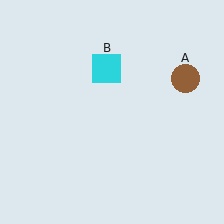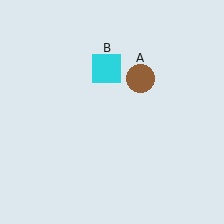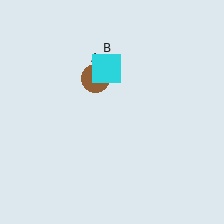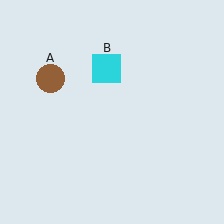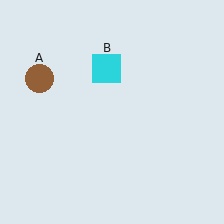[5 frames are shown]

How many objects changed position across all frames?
1 object changed position: brown circle (object A).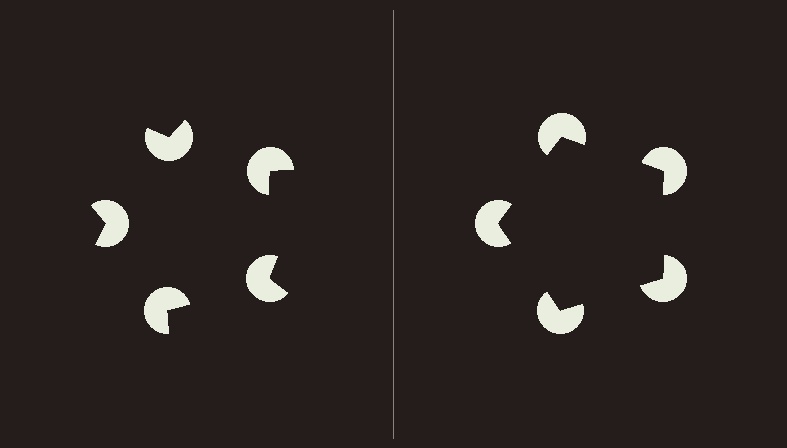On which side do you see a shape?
An illusory pentagon appears on the right side. On the left side the wedge cuts are rotated, so no coherent shape forms.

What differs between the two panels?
The pac-man discs are positioned identically on both sides; only the wedge orientations differ. On the right they align to a pentagon; on the left they are misaligned.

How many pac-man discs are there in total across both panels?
10 — 5 on each side.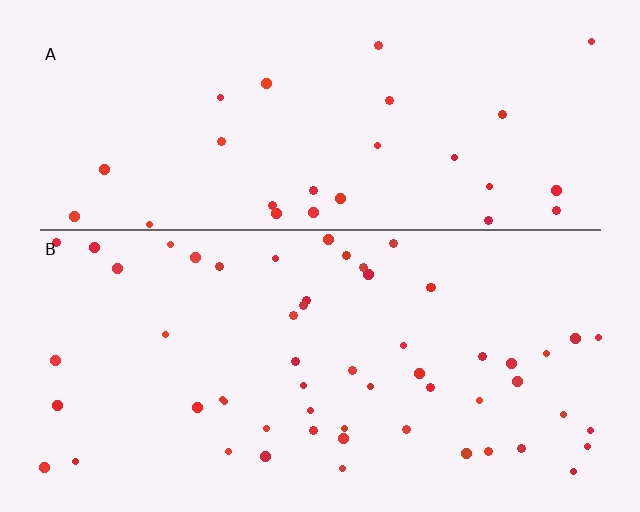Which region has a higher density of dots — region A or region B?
B (the bottom).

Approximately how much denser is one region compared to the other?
Approximately 2.0× — region B over region A.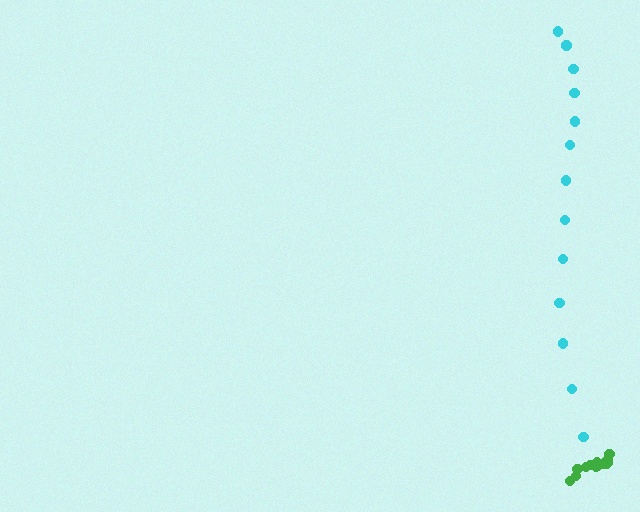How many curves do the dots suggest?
There are 2 distinct paths.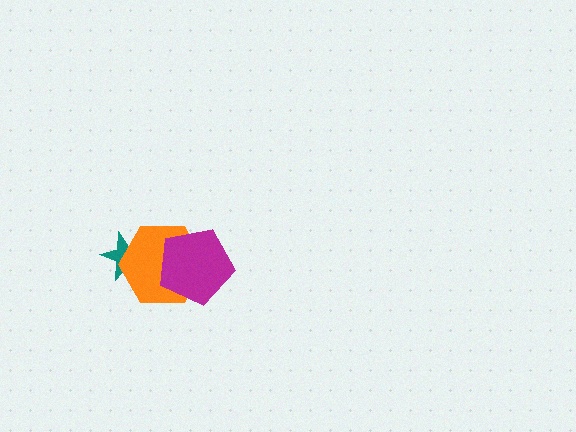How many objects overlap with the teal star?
1 object overlaps with the teal star.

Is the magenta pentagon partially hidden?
No, no other shape covers it.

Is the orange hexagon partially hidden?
Yes, it is partially covered by another shape.